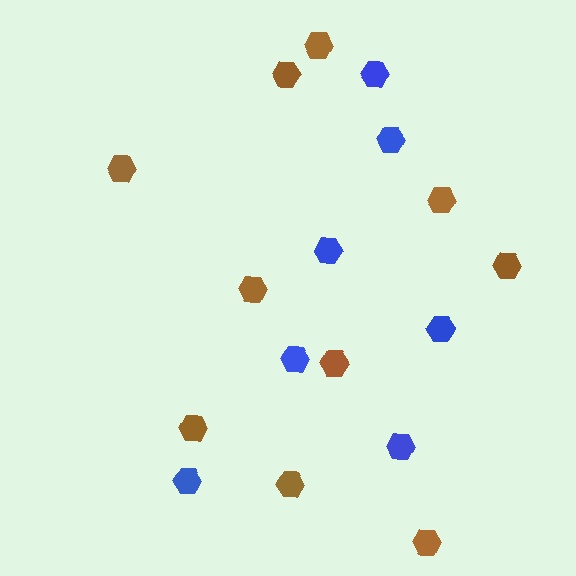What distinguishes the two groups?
There are 2 groups: one group of blue hexagons (7) and one group of brown hexagons (10).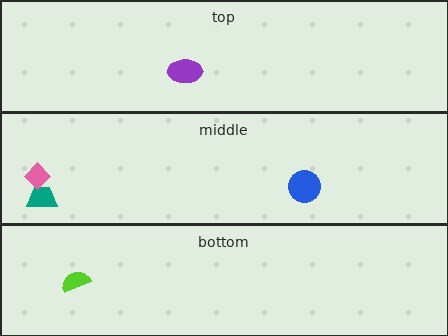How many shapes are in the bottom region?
1.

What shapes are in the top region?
The purple ellipse.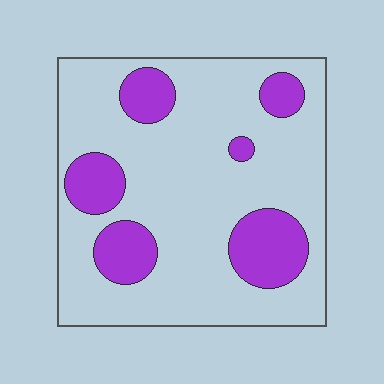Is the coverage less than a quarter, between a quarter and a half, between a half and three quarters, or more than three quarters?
Less than a quarter.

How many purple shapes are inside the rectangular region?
6.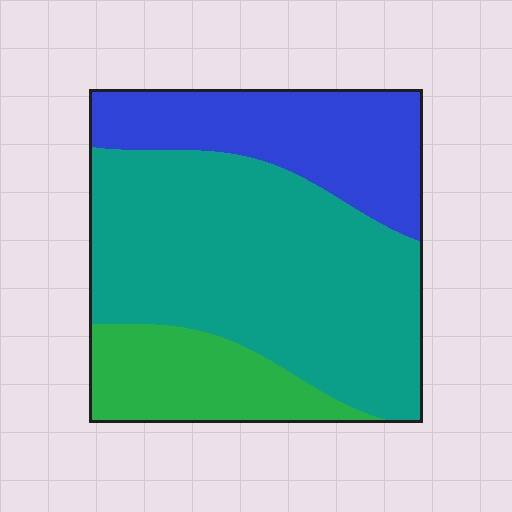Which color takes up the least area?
Green, at roughly 20%.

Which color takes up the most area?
Teal, at roughly 55%.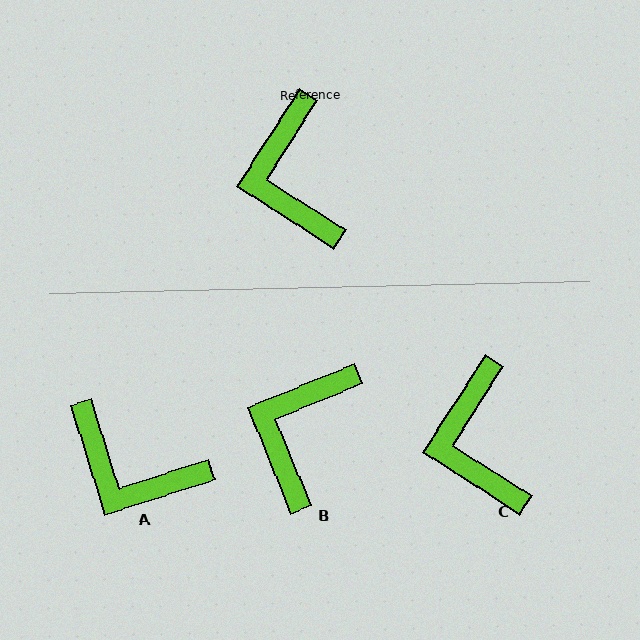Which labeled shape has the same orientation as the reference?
C.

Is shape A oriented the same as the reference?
No, it is off by about 50 degrees.